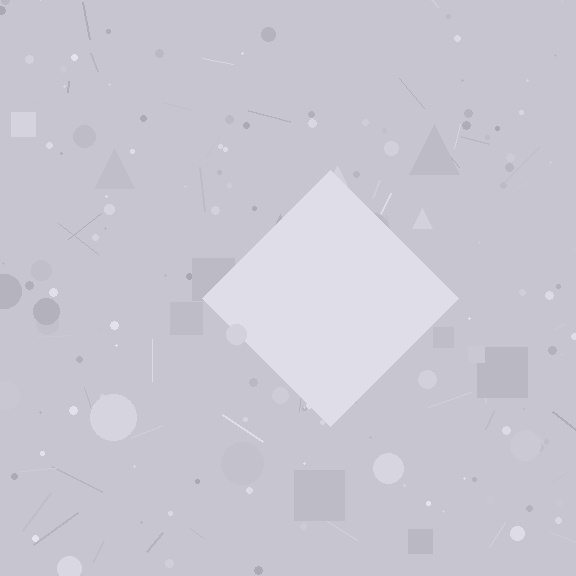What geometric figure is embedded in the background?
A diamond is embedded in the background.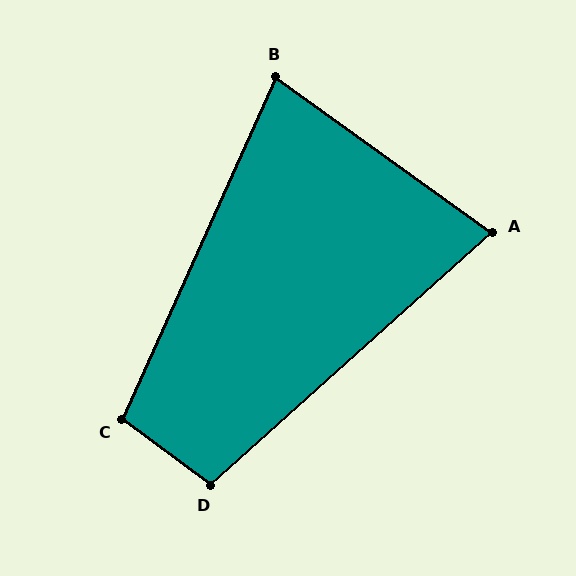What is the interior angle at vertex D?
Approximately 102 degrees (obtuse).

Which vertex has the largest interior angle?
C, at approximately 102 degrees.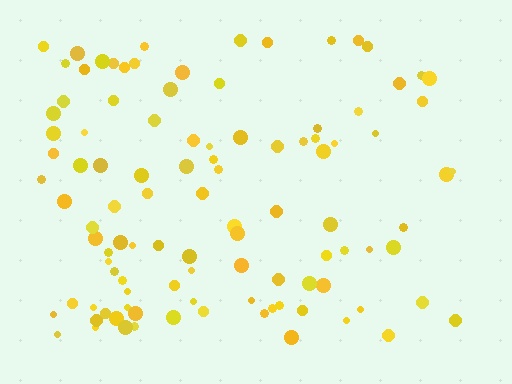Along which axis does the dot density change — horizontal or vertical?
Horizontal.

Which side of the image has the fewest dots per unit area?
The right.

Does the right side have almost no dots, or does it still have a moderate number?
Still a moderate number, just noticeably fewer than the left.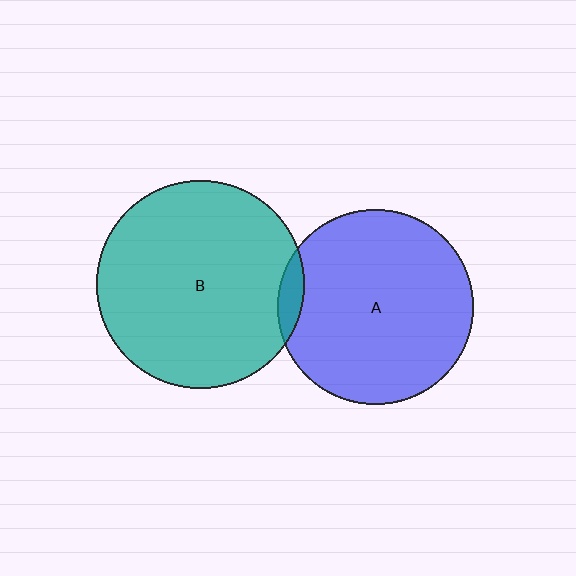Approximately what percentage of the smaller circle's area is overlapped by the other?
Approximately 5%.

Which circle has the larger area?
Circle B (teal).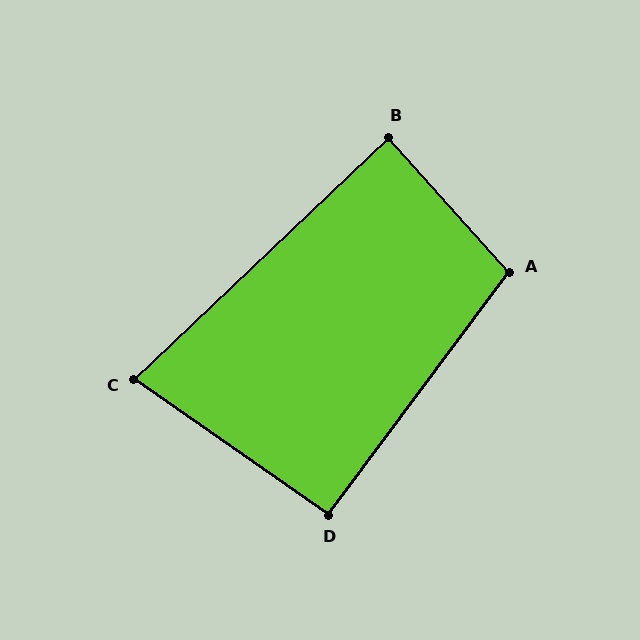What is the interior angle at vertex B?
Approximately 88 degrees (approximately right).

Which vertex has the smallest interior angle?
C, at approximately 79 degrees.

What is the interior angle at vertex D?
Approximately 92 degrees (approximately right).